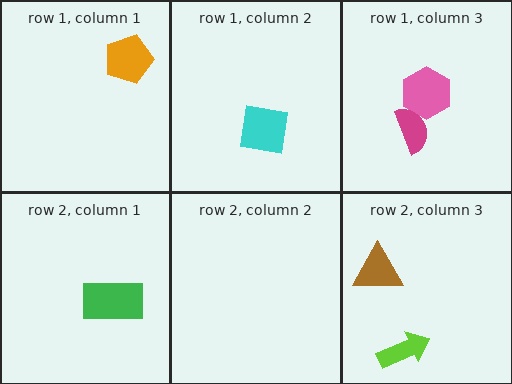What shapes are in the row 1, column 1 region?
The orange pentagon.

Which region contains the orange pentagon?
The row 1, column 1 region.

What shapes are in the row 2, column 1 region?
The green rectangle.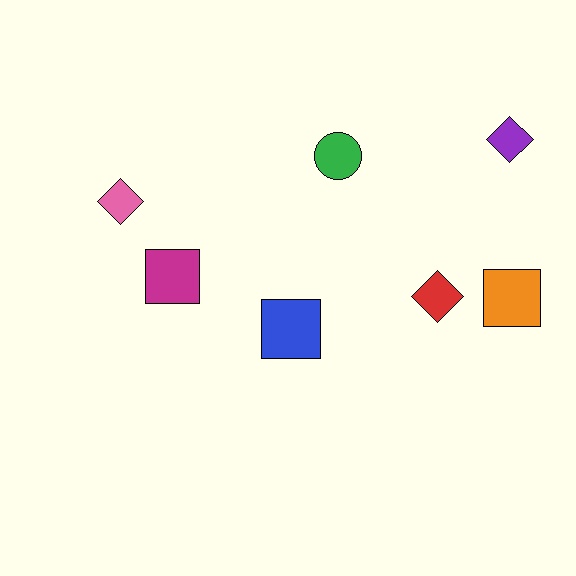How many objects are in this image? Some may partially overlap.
There are 7 objects.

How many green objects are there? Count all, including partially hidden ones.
There is 1 green object.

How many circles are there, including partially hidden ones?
There is 1 circle.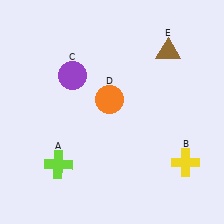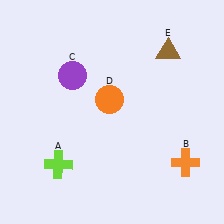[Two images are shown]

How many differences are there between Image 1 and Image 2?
There is 1 difference between the two images.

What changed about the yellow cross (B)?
In Image 1, B is yellow. In Image 2, it changed to orange.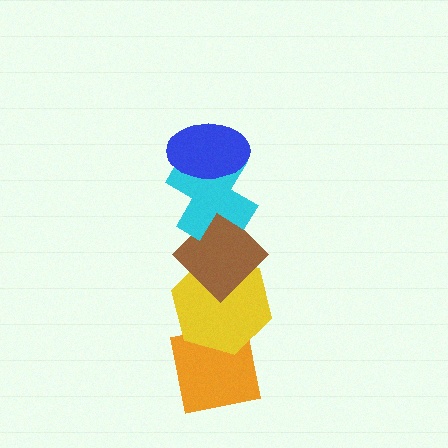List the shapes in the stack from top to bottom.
From top to bottom: the blue ellipse, the cyan cross, the brown diamond, the yellow hexagon, the orange square.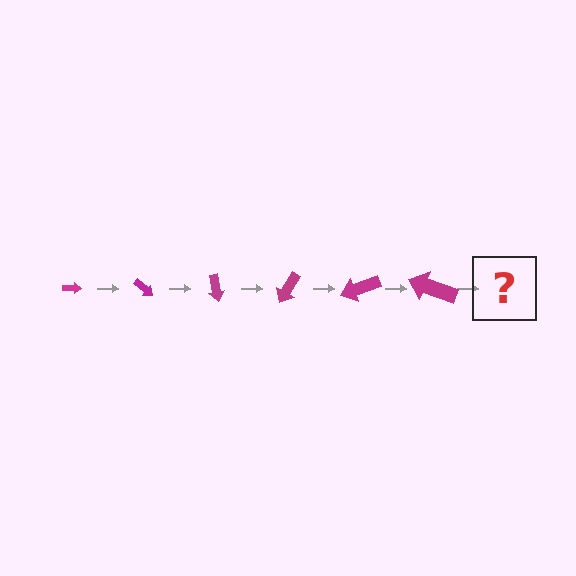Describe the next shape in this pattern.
It should be an arrow, larger than the previous one and rotated 240 degrees from the start.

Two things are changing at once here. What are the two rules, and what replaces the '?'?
The two rules are that the arrow grows larger each step and it rotates 40 degrees each step. The '?' should be an arrow, larger than the previous one and rotated 240 degrees from the start.